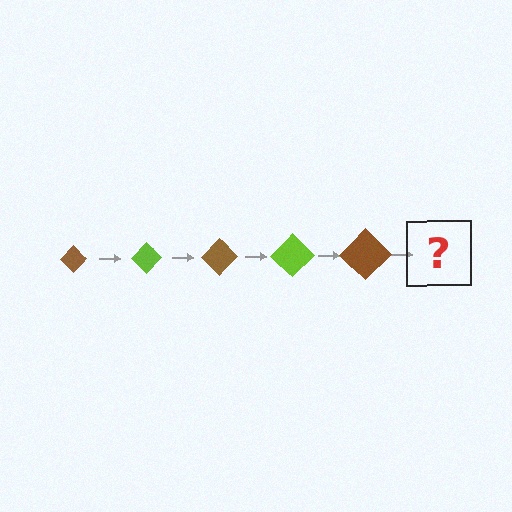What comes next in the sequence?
The next element should be a lime diamond, larger than the previous one.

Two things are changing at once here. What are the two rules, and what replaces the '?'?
The two rules are that the diamond grows larger each step and the color cycles through brown and lime. The '?' should be a lime diamond, larger than the previous one.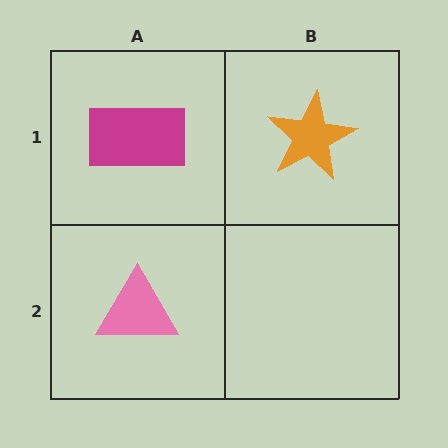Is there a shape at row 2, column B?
No, that cell is empty.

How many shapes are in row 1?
2 shapes.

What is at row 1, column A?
A magenta rectangle.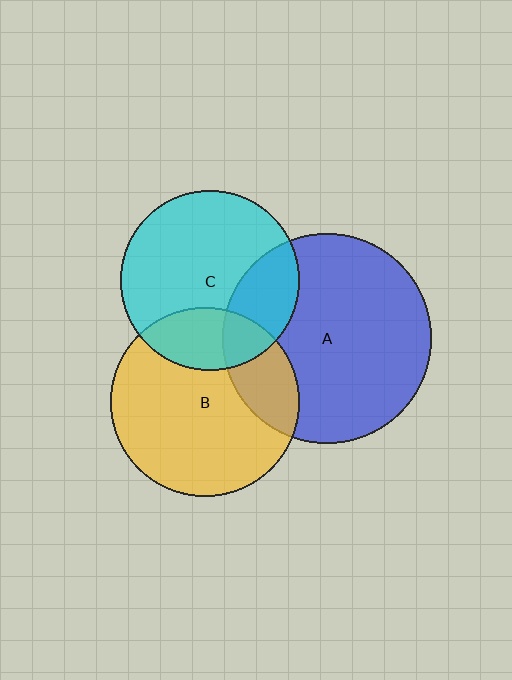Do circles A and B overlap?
Yes.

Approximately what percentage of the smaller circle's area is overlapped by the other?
Approximately 20%.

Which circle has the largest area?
Circle A (blue).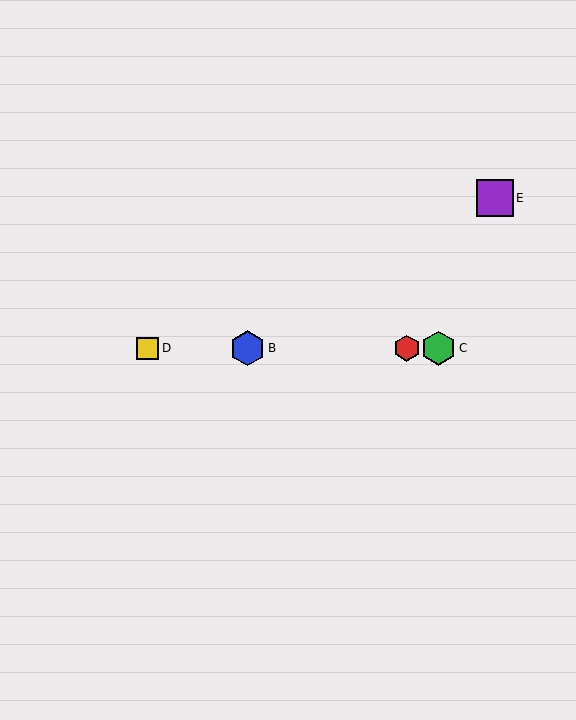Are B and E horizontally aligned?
No, B is at y≈348 and E is at y≈198.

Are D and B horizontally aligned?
Yes, both are at y≈348.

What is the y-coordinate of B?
Object B is at y≈348.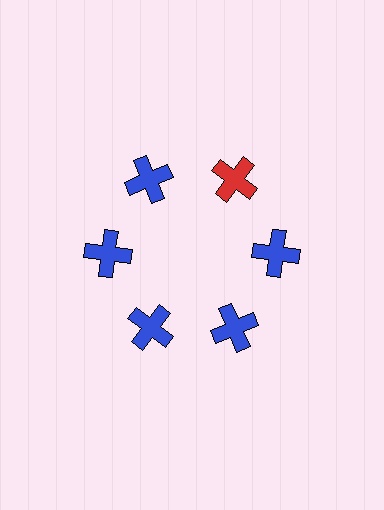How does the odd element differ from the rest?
It has a different color: red instead of blue.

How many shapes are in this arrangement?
There are 6 shapes arranged in a ring pattern.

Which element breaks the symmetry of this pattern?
The red cross at roughly the 1 o'clock position breaks the symmetry. All other shapes are blue crosses.